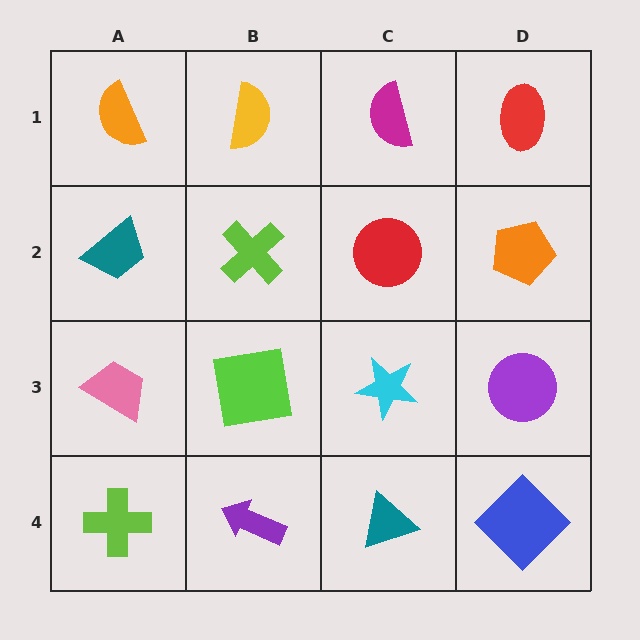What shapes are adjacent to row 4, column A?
A pink trapezoid (row 3, column A), a purple arrow (row 4, column B).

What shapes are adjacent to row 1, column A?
A teal trapezoid (row 2, column A), a yellow semicircle (row 1, column B).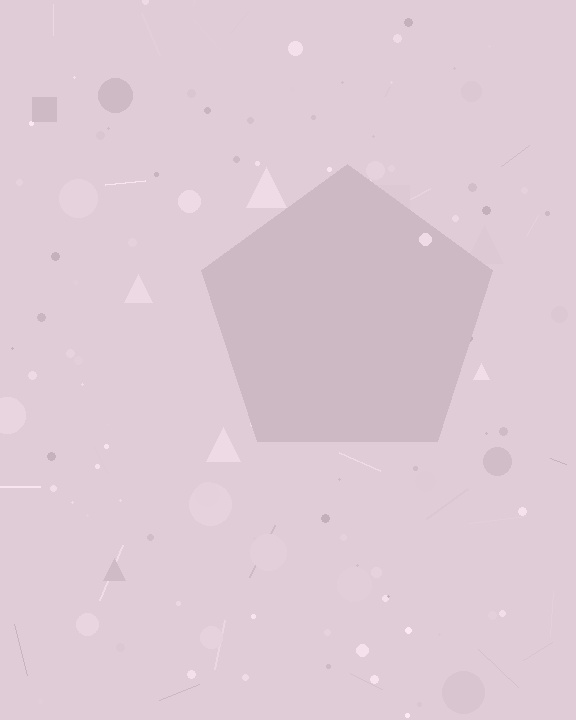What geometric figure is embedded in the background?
A pentagon is embedded in the background.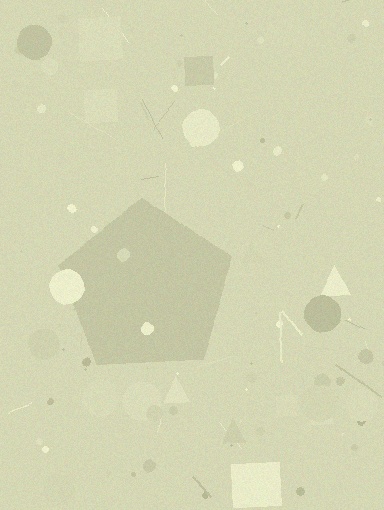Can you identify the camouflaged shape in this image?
The camouflaged shape is a pentagon.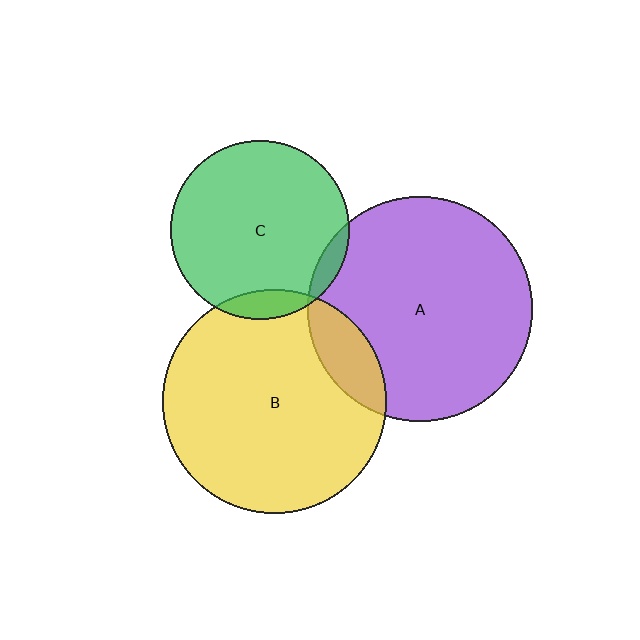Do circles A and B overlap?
Yes.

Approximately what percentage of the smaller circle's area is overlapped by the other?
Approximately 15%.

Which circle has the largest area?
Circle A (purple).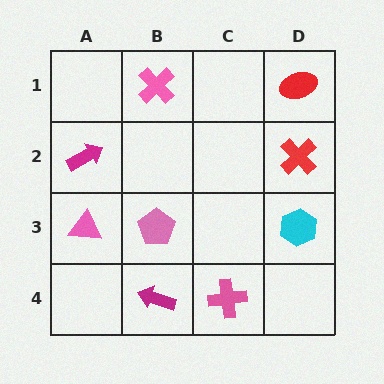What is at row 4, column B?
A magenta arrow.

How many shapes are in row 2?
2 shapes.